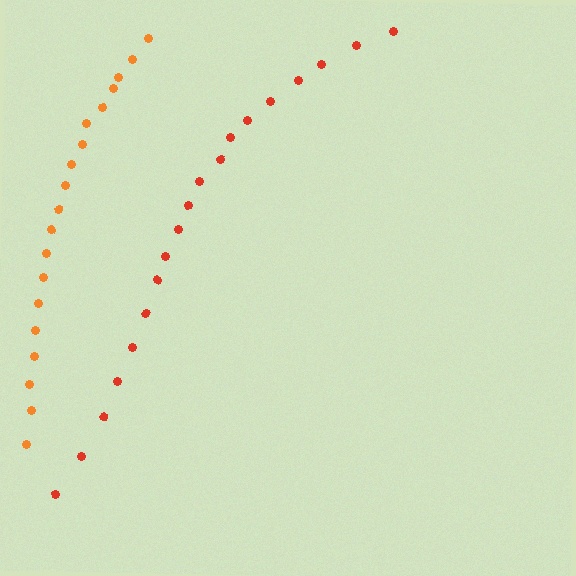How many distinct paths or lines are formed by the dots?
There are 2 distinct paths.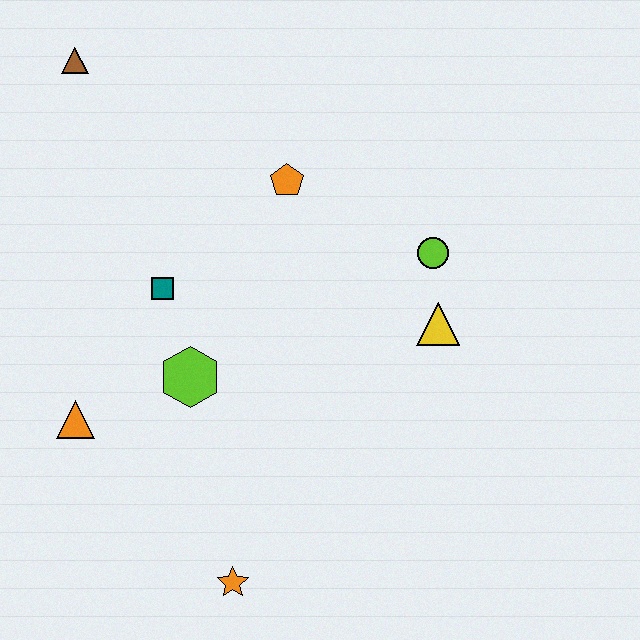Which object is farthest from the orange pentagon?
The orange star is farthest from the orange pentagon.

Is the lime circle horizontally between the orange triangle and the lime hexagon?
No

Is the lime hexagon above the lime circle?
No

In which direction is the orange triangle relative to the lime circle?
The orange triangle is to the left of the lime circle.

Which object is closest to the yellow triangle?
The lime circle is closest to the yellow triangle.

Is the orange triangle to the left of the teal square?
Yes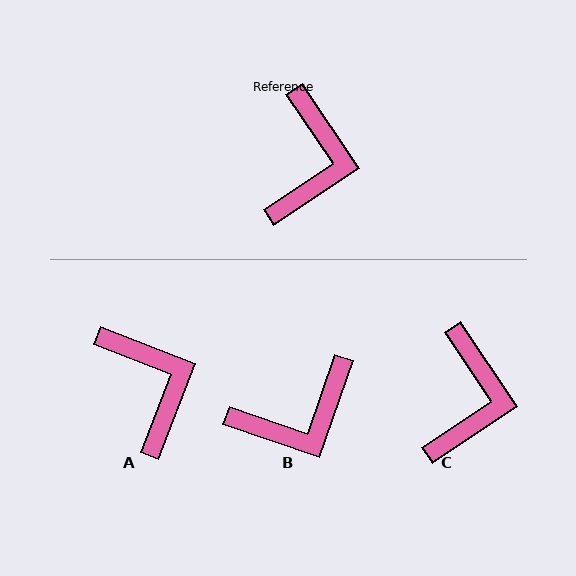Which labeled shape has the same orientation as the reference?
C.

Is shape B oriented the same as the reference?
No, it is off by about 53 degrees.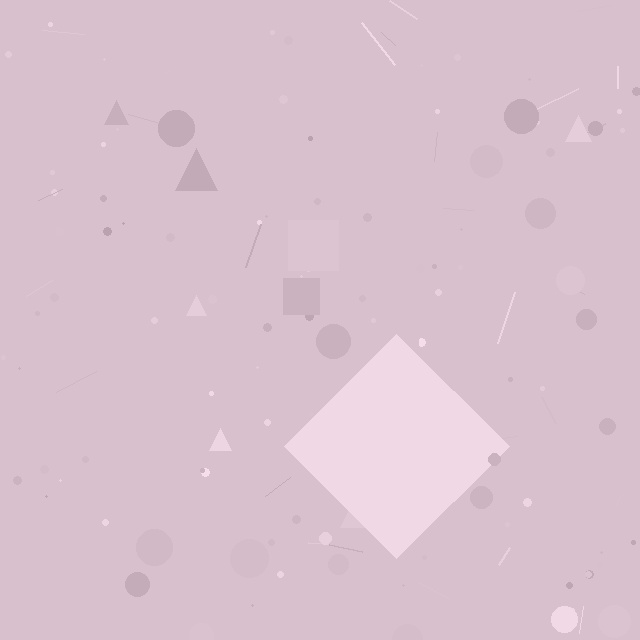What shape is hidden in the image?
A diamond is hidden in the image.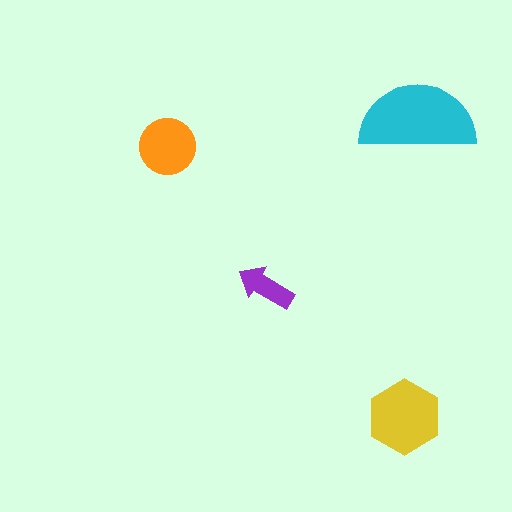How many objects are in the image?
There are 4 objects in the image.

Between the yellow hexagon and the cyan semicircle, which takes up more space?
The cyan semicircle.